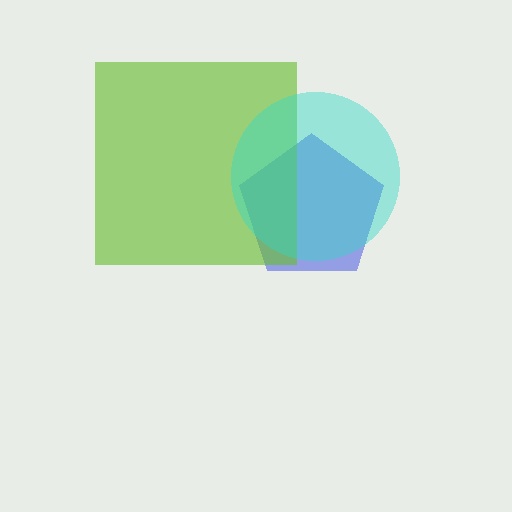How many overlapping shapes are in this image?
There are 3 overlapping shapes in the image.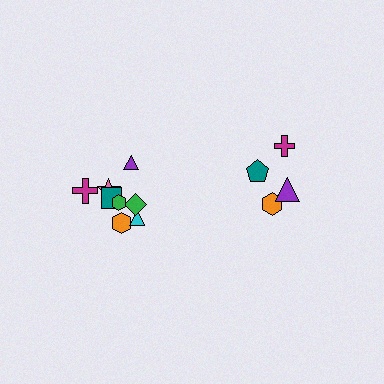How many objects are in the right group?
There are 4 objects.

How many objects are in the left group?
There are 8 objects.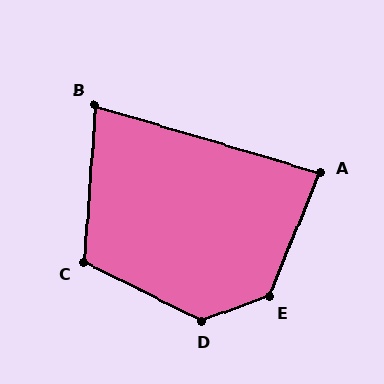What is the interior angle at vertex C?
Approximately 112 degrees (obtuse).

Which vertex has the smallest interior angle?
B, at approximately 78 degrees.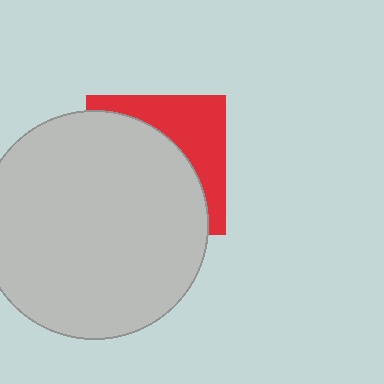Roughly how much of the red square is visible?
A small part of it is visible (roughly 35%).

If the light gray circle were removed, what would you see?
You would see the complete red square.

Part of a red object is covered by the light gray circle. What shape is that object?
It is a square.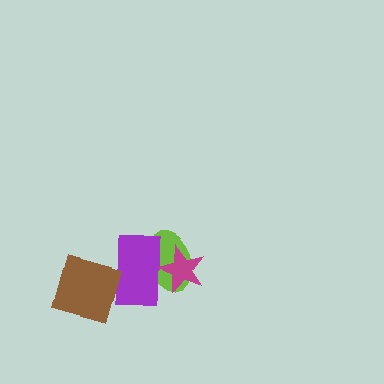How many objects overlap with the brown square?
1 object overlaps with the brown square.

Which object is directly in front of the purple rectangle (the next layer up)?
The magenta star is directly in front of the purple rectangle.